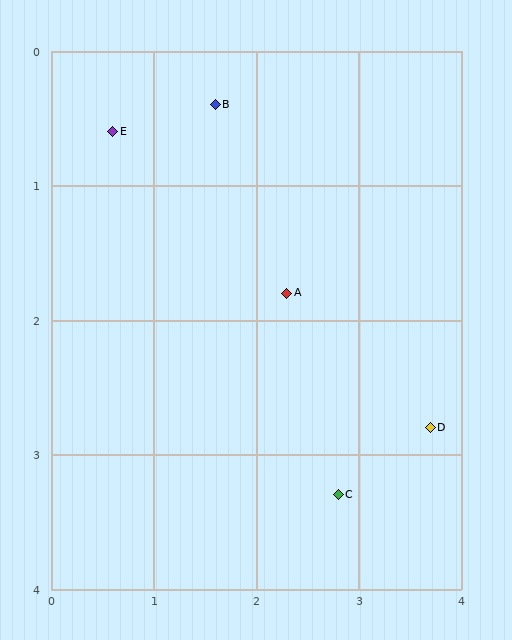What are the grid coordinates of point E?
Point E is at approximately (0.6, 0.6).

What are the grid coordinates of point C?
Point C is at approximately (2.8, 3.3).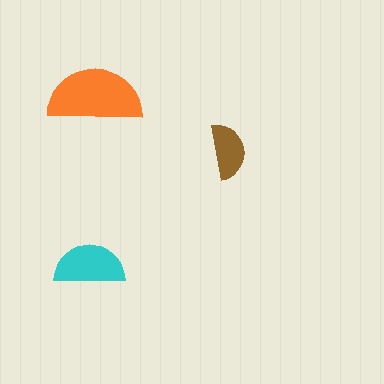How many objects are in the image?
There are 3 objects in the image.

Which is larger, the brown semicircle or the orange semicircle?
The orange one.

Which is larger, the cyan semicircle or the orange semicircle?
The orange one.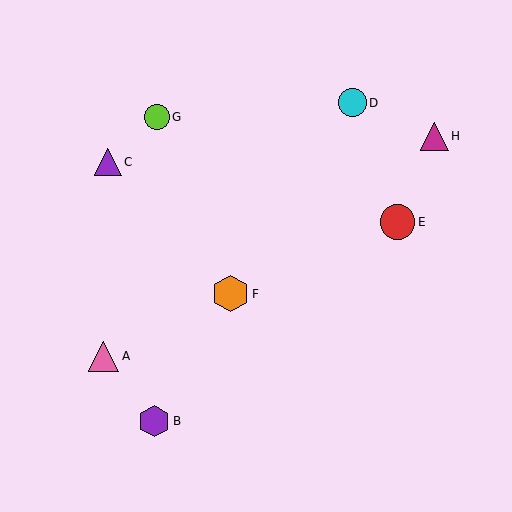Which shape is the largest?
The orange hexagon (labeled F) is the largest.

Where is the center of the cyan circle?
The center of the cyan circle is at (352, 103).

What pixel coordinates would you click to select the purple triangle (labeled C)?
Click at (108, 162) to select the purple triangle C.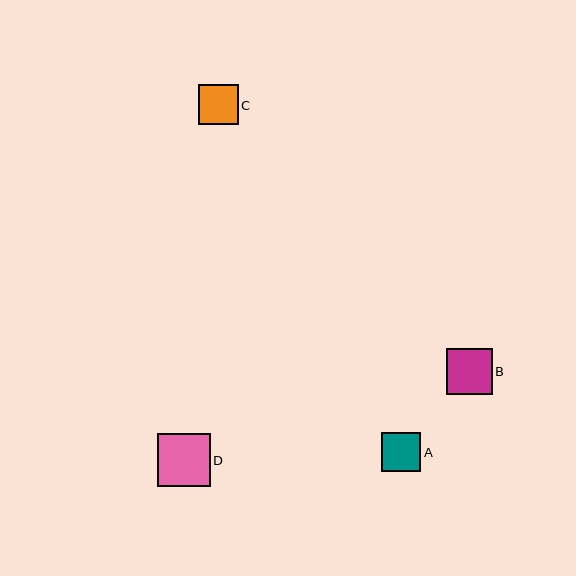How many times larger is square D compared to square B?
Square D is approximately 1.2 times the size of square B.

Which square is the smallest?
Square A is the smallest with a size of approximately 39 pixels.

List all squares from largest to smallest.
From largest to smallest: D, B, C, A.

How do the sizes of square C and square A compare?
Square C and square A are approximately the same size.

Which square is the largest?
Square D is the largest with a size of approximately 53 pixels.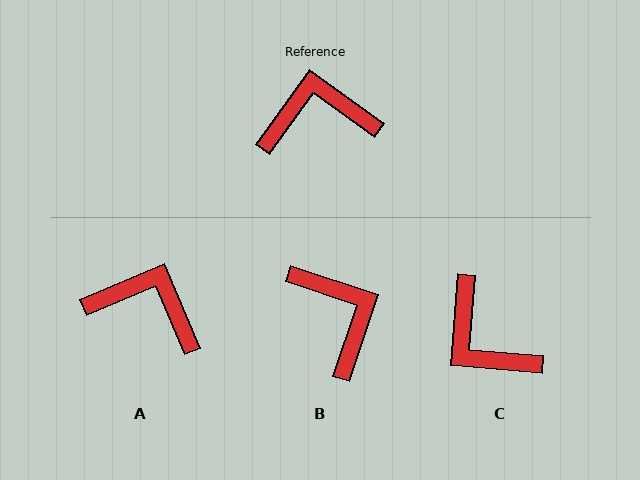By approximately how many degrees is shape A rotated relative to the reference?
Approximately 31 degrees clockwise.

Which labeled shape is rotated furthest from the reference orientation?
C, about 121 degrees away.